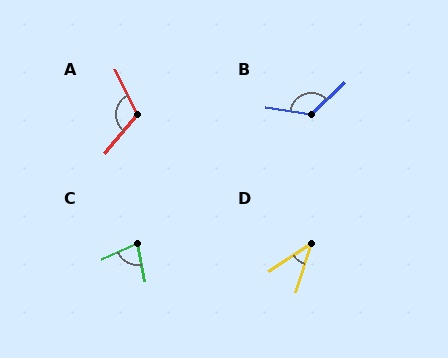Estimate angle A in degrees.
Approximately 114 degrees.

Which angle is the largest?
B, at approximately 128 degrees.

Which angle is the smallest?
D, at approximately 39 degrees.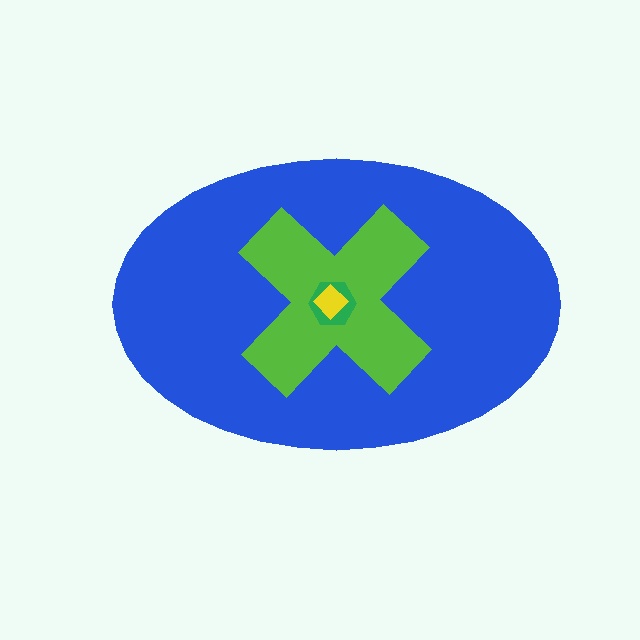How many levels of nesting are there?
4.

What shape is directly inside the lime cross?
The green hexagon.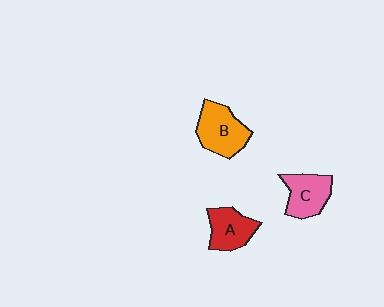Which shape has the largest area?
Shape B (orange).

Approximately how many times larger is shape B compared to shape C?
Approximately 1.2 times.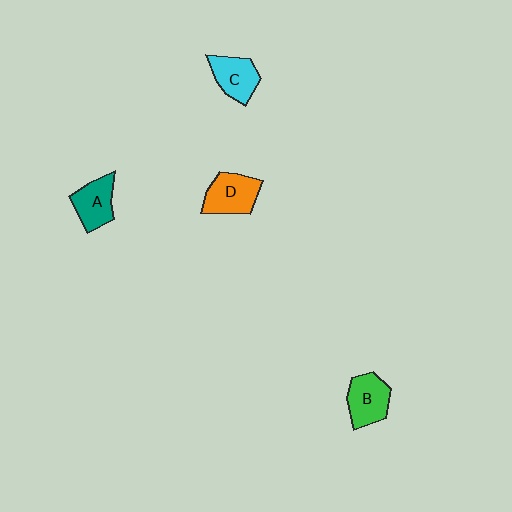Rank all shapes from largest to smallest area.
From largest to smallest: D (orange), B (green), C (cyan), A (teal).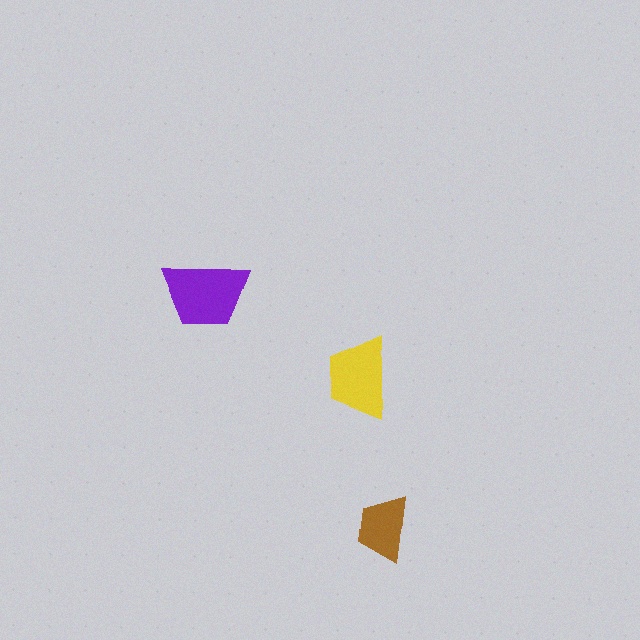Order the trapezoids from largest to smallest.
the purple one, the yellow one, the brown one.